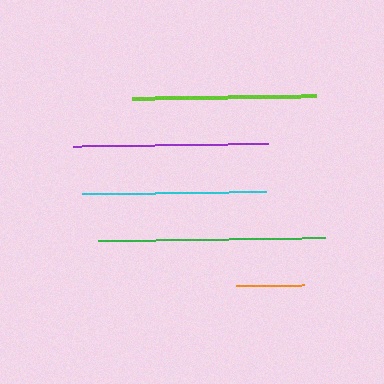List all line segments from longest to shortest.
From longest to shortest: green, purple, lime, cyan, orange.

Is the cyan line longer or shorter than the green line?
The green line is longer than the cyan line.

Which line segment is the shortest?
The orange line is the shortest at approximately 68 pixels.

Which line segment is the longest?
The green line is the longest at approximately 227 pixels.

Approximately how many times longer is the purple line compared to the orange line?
The purple line is approximately 2.9 times the length of the orange line.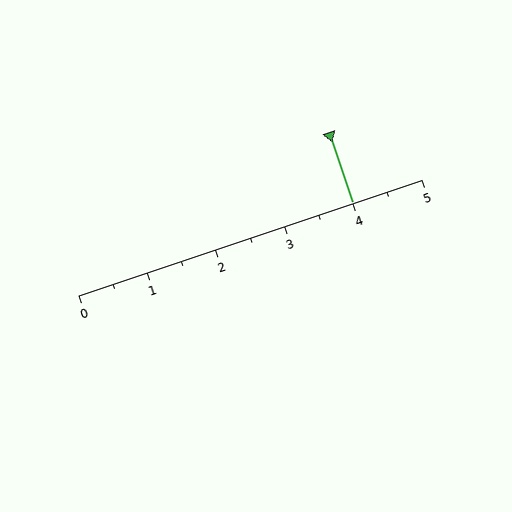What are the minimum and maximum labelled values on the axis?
The axis runs from 0 to 5.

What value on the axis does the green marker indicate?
The marker indicates approximately 4.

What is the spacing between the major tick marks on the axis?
The major ticks are spaced 1 apart.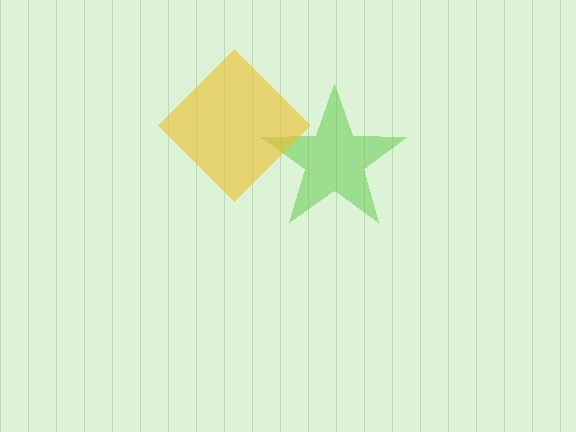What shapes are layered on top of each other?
The layered shapes are: a lime star, a yellow diamond.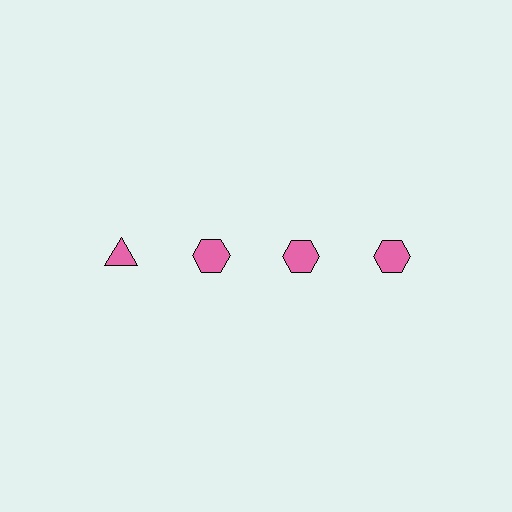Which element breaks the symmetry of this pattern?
The pink triangle in the top row, leftmost column breaks the symmetry. All other shapes are pink hexagons.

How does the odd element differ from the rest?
It has a different shape: triangle instead of hexagon.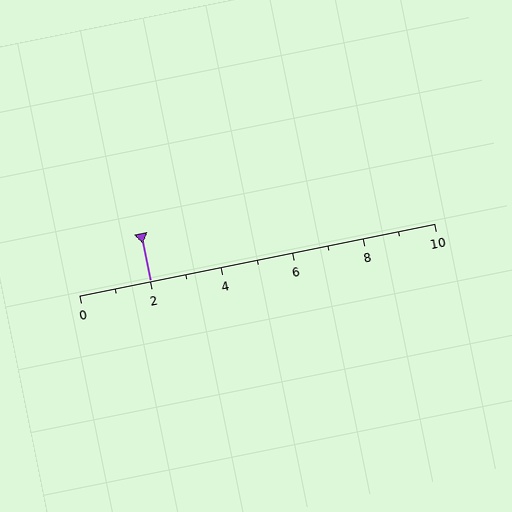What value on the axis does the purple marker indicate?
The marker indicates approximately 2.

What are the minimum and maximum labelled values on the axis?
The axis runs from 0 to 10.